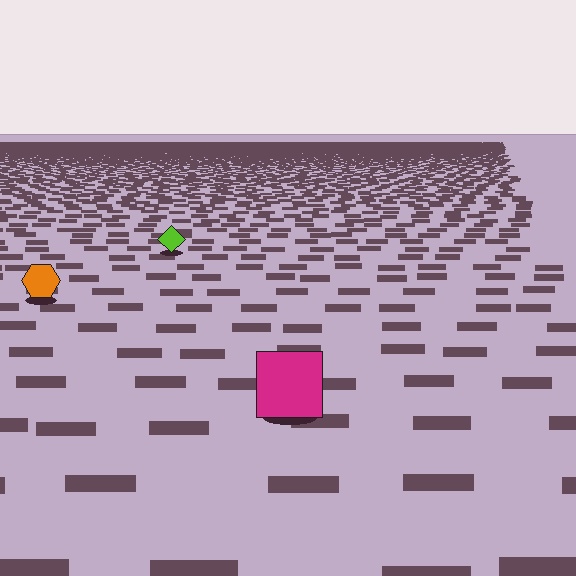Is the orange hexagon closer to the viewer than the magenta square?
No. The magenta square is closer — you can tell from the texture gradient: the ground texture is coarser near it.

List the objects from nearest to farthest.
From nearest to farthest: the magenta square, the orange hexagon, the lime diamond.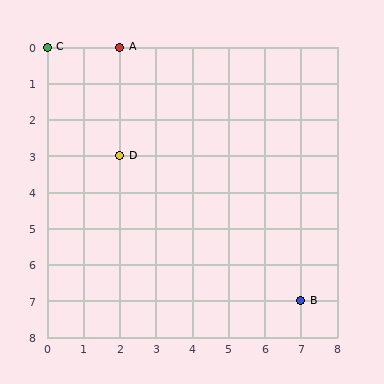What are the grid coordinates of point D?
Point D is at grid coordinates (2, 3).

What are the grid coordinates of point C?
Point C is at grid coordinates (0, 0).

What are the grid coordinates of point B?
Point B is at grid coordinates (7, 7).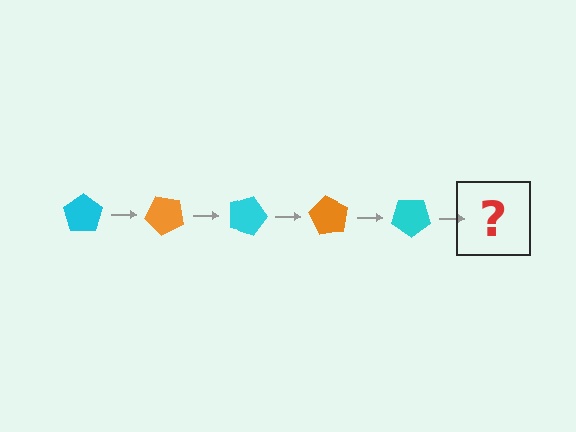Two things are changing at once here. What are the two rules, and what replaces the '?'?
The two rules are that it rotates 45 degrees each step and the color cycles through cyan and orange. The '?' should be an orange pentagon, rotated 225 degrees from the start.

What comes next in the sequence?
The next element should be an orange pentagon, rotated 225 degrees from the start.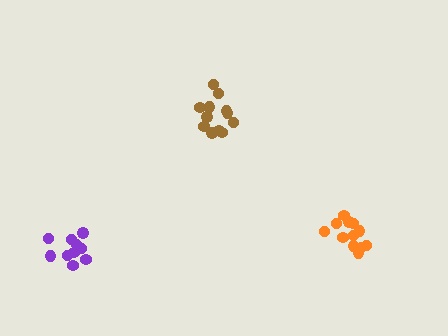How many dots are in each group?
Group 1: 12 dots, Group 2: 10 dots, Group 3: 13 dots (35 total).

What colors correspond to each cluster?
The clusters are colored: brown, purple, orange.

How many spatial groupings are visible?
There are 3 spatial groupings.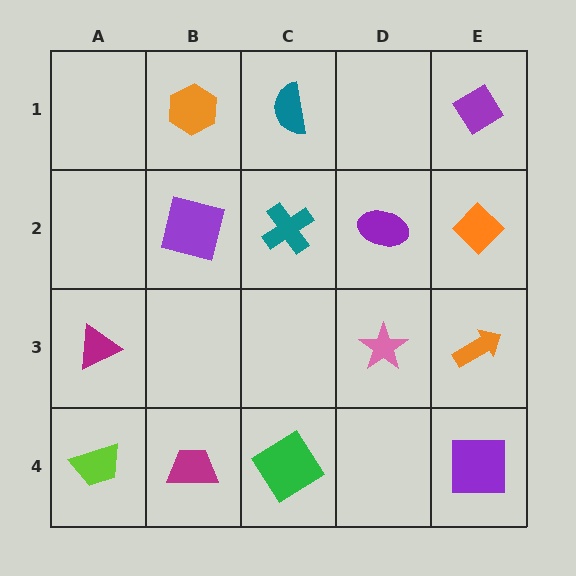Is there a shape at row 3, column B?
No, that cell is empty.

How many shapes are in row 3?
3 shapes.